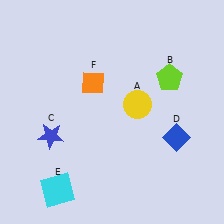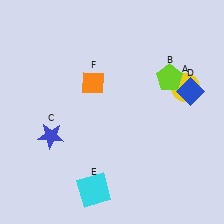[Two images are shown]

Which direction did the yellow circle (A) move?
The yellow circle (A) moved right.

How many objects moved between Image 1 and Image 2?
3 objects moved between the two images.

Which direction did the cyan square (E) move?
The cyan square (E) moved right.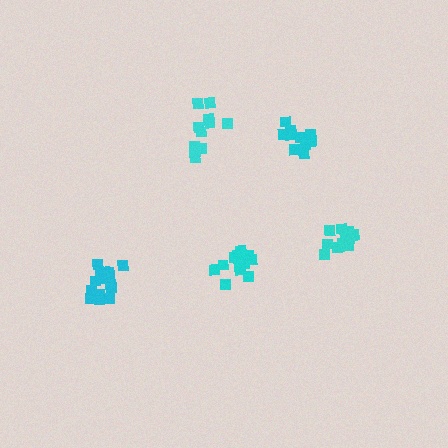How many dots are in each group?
Group 1: 16 dots, Group 2: 11 dots, Group 3: 13 dots, Group 4: 16 dots, Group 5: 12 dots (68 total).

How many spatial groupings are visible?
There are 5 spatial groupings.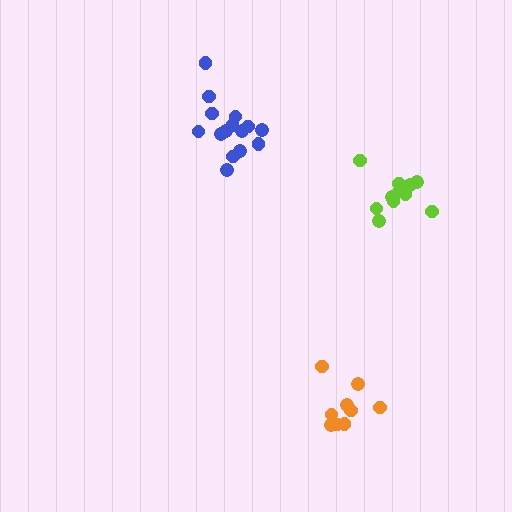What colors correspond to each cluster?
The clusters are colored: blue, orange, lime.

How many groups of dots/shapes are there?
There are 3 groups.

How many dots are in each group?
Group 1: 15 dots, Group 2: 9 dots, Group 3: 13 dots (37 total).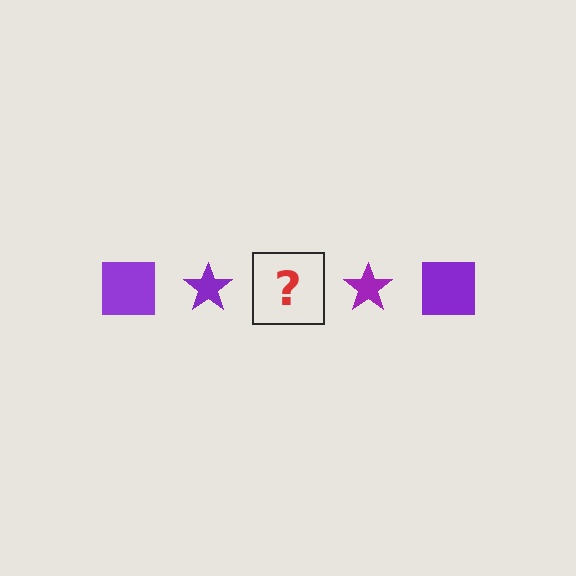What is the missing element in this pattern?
The missing element is a purple square.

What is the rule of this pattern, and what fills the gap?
The rule is that the pattern cycles through square, star shapes in purple. The gap should be filled with a purple square.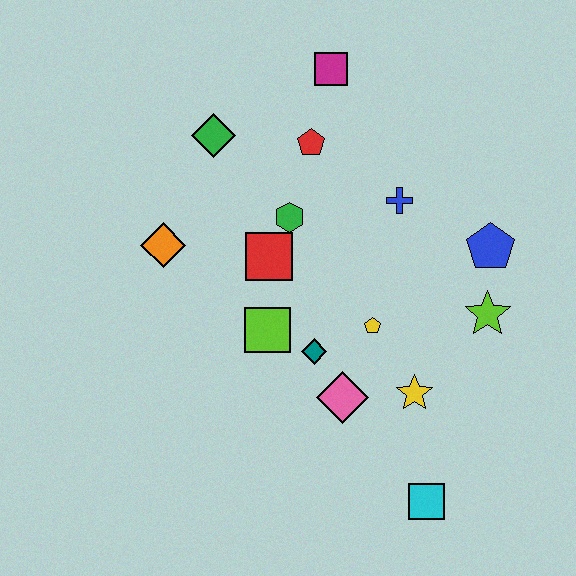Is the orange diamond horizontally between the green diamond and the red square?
No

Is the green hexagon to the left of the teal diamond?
Yes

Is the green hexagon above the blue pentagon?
Yes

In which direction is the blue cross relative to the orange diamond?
The blue cross is to the right of the orange diamond.